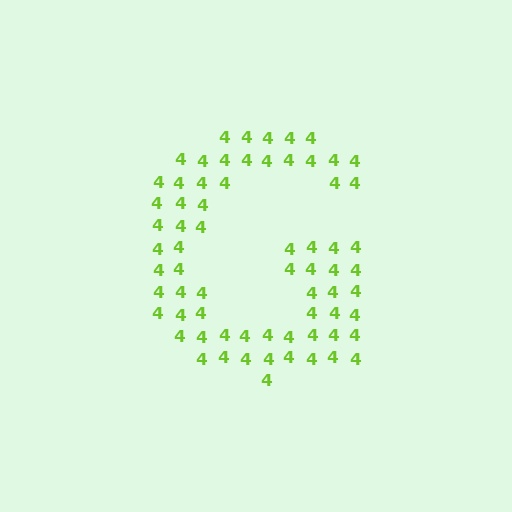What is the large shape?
The large shape is the letter G.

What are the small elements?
The small elements are digit 4's.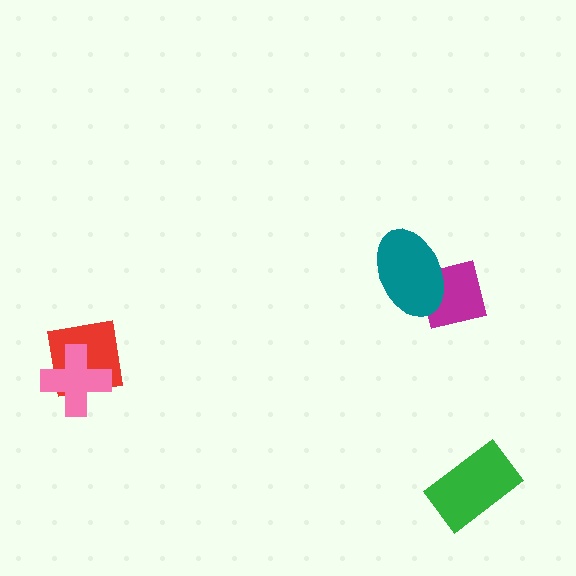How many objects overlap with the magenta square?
1 object overlaps with the magenta square.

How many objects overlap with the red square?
1 object overlaps with the red square.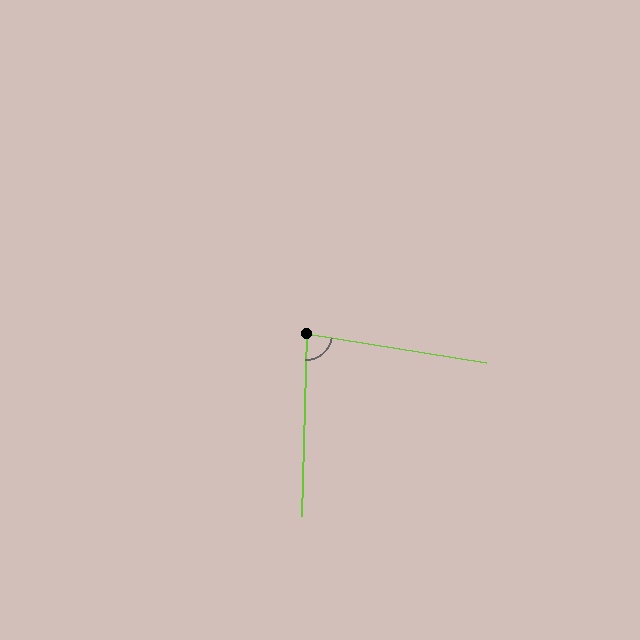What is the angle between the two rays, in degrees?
Approximately 82 degrees.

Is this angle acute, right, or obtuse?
It is acute.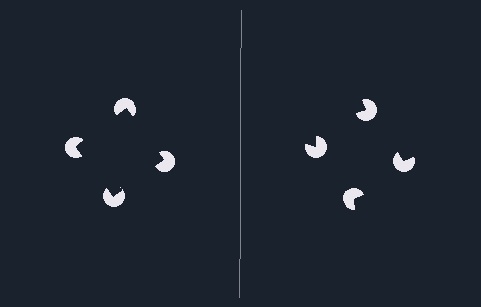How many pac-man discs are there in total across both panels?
8 — 4 on each side.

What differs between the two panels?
The pac-man discs are positioned identically on both sides; only the wedge orientations differ. On the left they align to a square; on the right they are misaligned.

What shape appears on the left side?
An illusory square.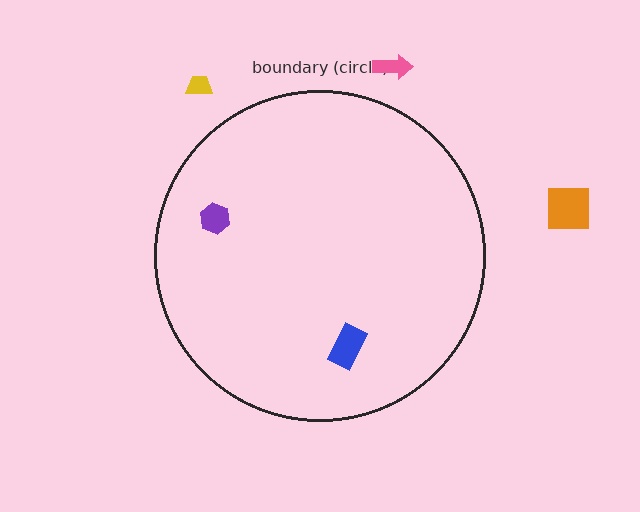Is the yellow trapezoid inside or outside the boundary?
Outside.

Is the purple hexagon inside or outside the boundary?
Inside.